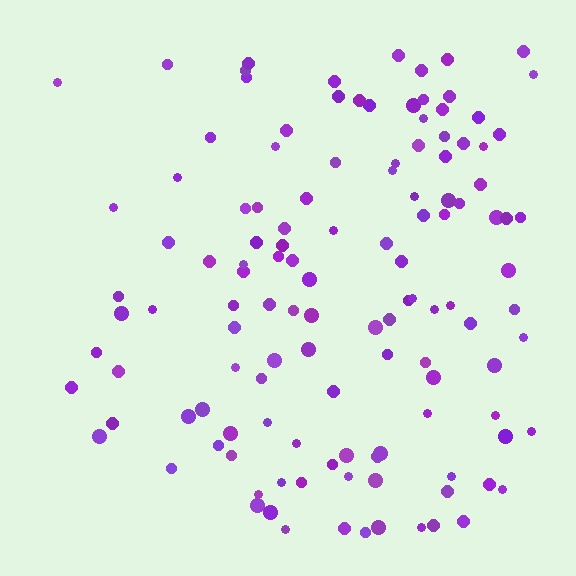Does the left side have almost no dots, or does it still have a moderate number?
Still a moderate number, just noticeably fewer than the right.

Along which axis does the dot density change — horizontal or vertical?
Horizontal.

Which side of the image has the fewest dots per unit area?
The left.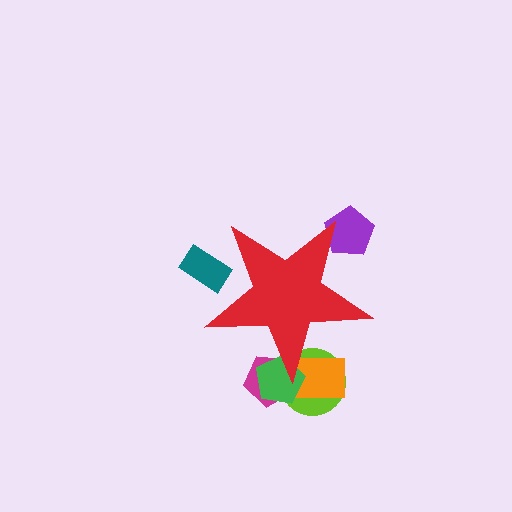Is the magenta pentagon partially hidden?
Yes, the magenta pentagon is partially hidden behind the red star.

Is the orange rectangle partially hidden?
Yes, the orange rectangle is partially hidden behind the red star.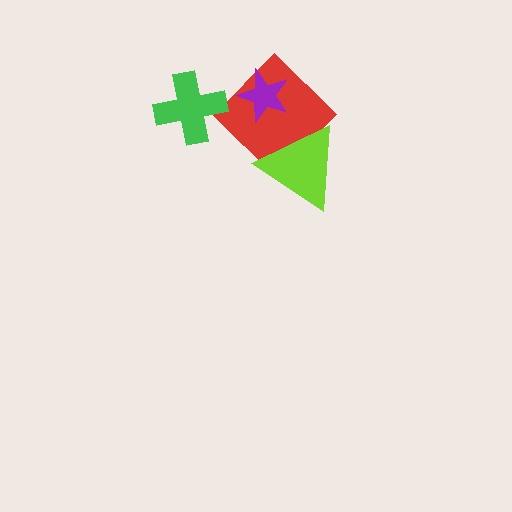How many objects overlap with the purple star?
1 object overlaps with the purple star.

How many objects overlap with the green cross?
0 objects overlap with the green cross.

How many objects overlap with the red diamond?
2 objects overlap with the red diamond.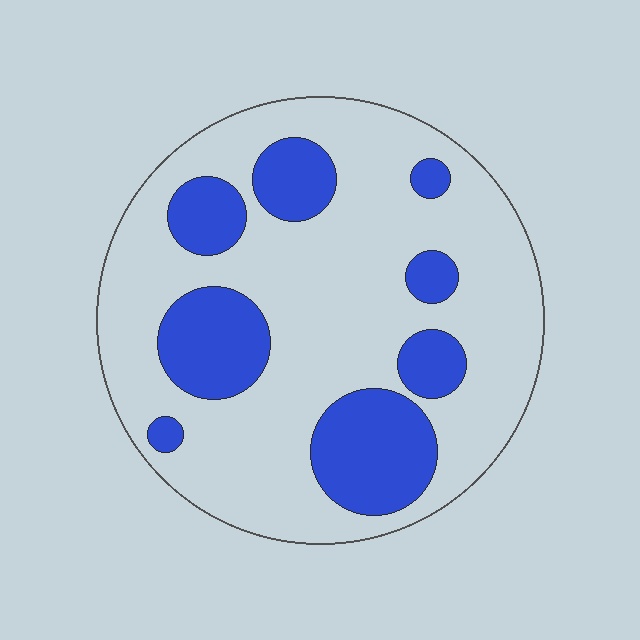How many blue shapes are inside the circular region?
8.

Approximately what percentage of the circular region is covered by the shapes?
Approximately 25%.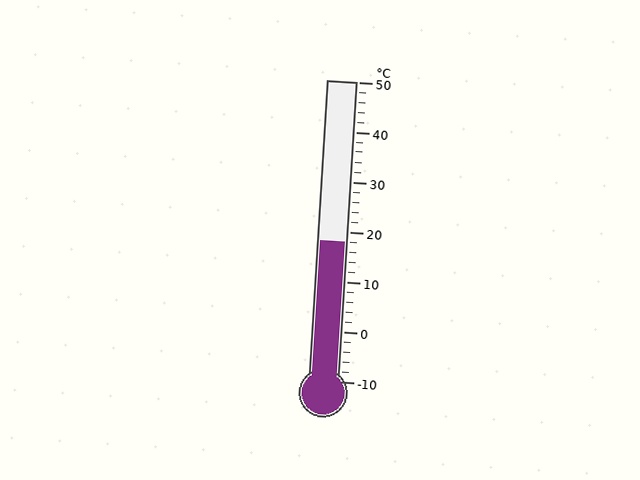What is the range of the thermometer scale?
The thermometer scale ranges from -10°C to 50°C.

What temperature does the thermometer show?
The thermometer shows approximately 18°C.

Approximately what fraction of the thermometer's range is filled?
The thermometer is filled to approximately 45% of its range.